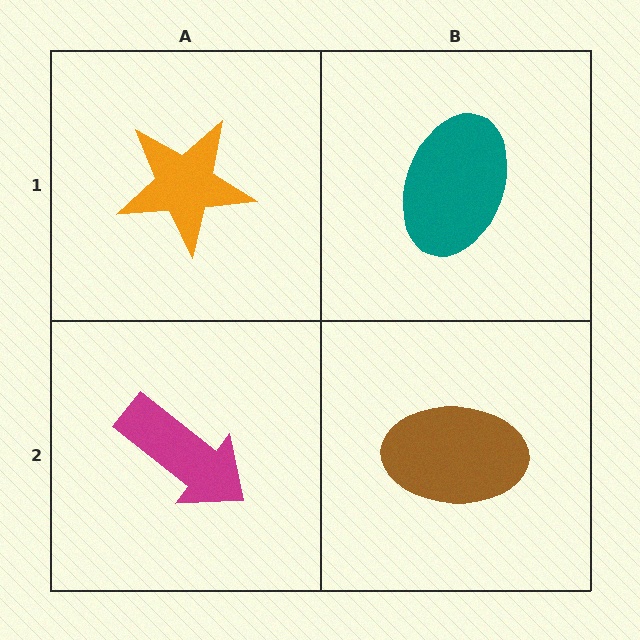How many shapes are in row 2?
2 shapes.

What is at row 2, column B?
A brown ellipse.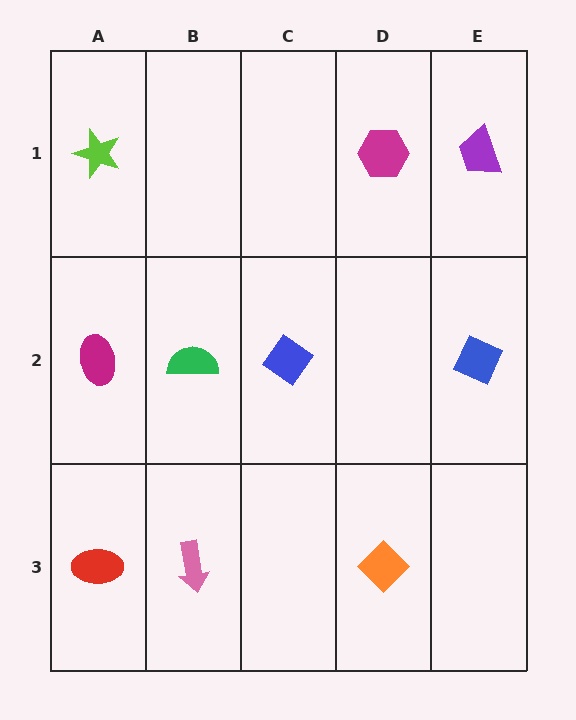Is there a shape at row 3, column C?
No, that cell is empty.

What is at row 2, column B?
A green semicircle.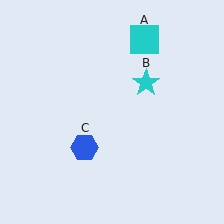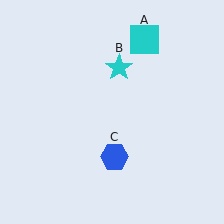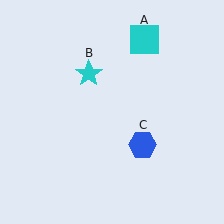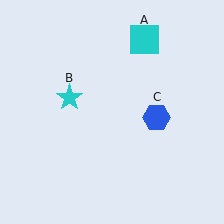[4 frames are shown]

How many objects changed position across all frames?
2 objects changed position: cyan star (object B), blue hexagon (object C).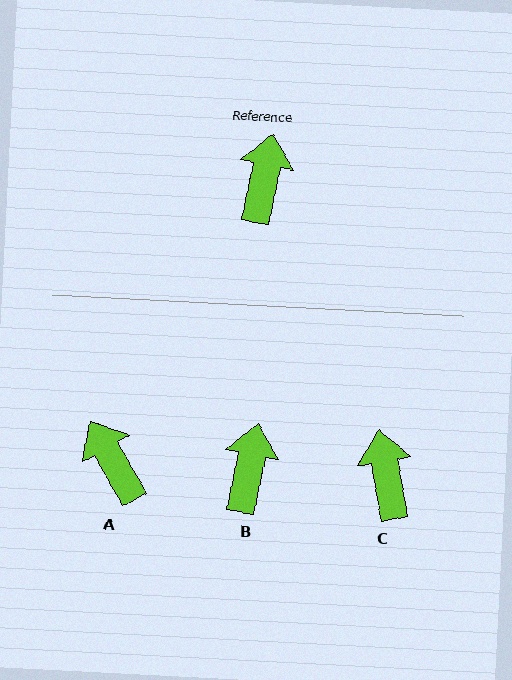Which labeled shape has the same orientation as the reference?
B.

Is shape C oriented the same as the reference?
No, it is off by about 22 degrees.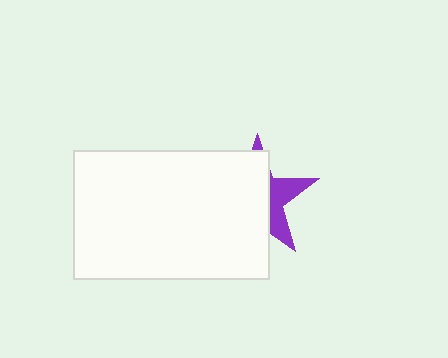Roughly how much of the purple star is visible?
A small part of it is visible (roughly 33%).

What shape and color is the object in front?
The object in front is a white rectangle.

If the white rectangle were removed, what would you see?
You would see the complete purple star.